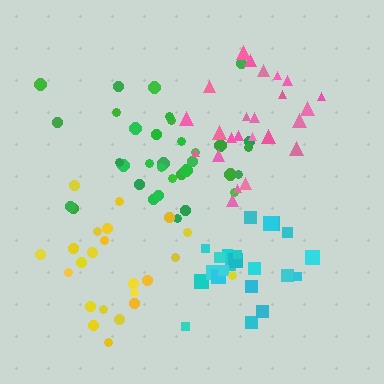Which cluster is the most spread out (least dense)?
Green.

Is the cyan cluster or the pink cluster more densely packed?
Cyan.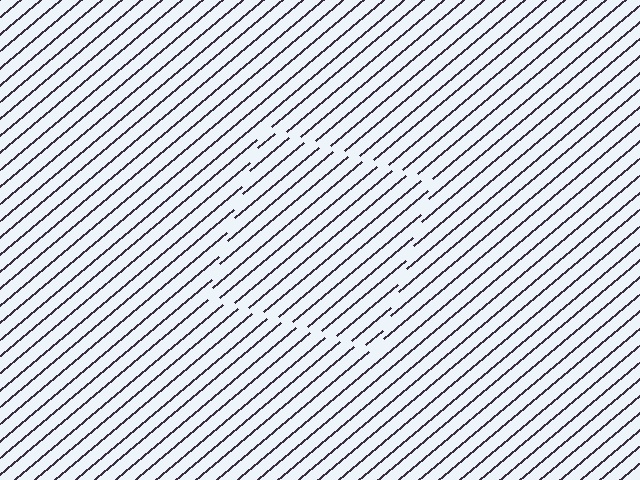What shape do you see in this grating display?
An illusory square. The interior of the shape contains the same grating, shifted by half a period — the contour is defined by the phase discontinuity where line-ends from the inner and outer gratings abut.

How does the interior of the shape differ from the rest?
The interior of the shape contains the same grating, shifted by half a period — the contour is defined by the phase discontinuity where line-ends from the inner and outer gratings abut.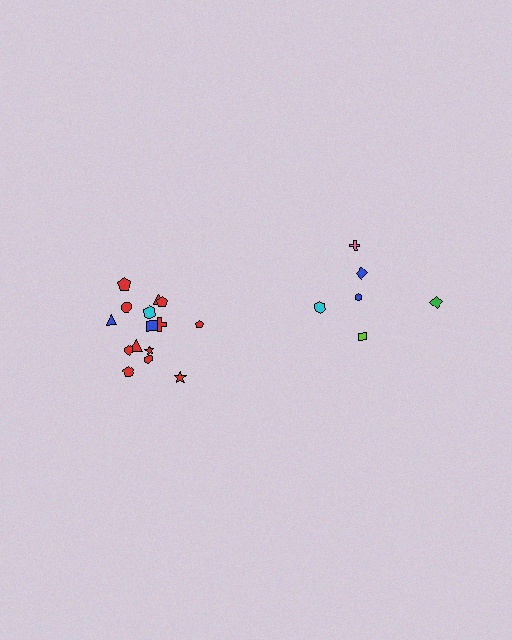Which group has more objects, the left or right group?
The left group.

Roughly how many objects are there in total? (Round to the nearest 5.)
Roughly 20 objects in total.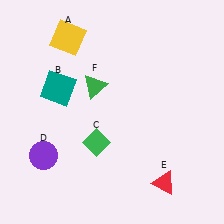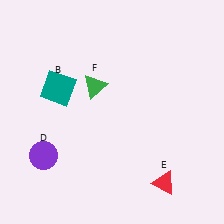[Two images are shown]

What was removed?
The yellow square (A), the green diamond (C) were removed in Image 2.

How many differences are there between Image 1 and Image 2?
There are 2 differences between the two images.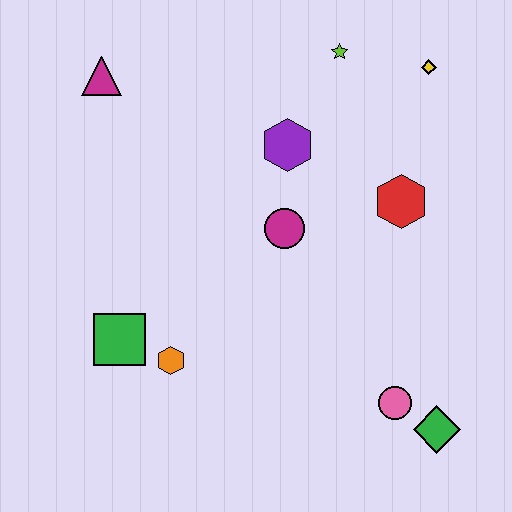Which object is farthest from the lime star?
The green diamond is farthest from the lime star.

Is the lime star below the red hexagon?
No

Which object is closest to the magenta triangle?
The purple hexagon is closest to the magenta triangle.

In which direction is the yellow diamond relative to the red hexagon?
The yellow diamond is above the red hexagon.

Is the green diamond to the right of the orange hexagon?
Yes